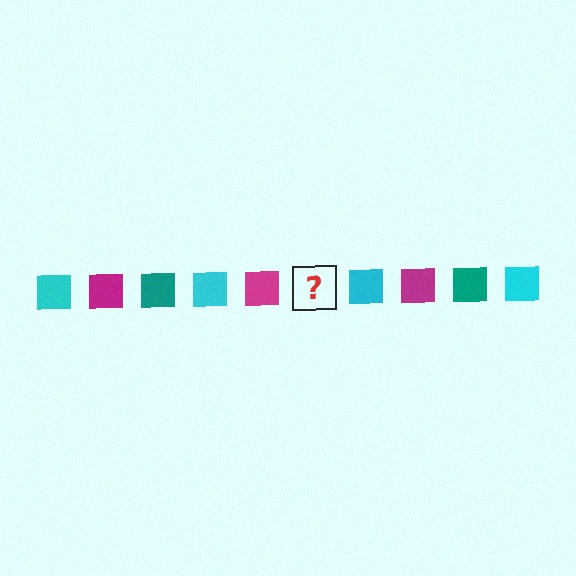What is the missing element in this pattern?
The missing element is a teal square.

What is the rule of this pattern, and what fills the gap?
The rule is that the pattern cycles through cyan, magenta, teal squares. The gap should be filled with a teal square.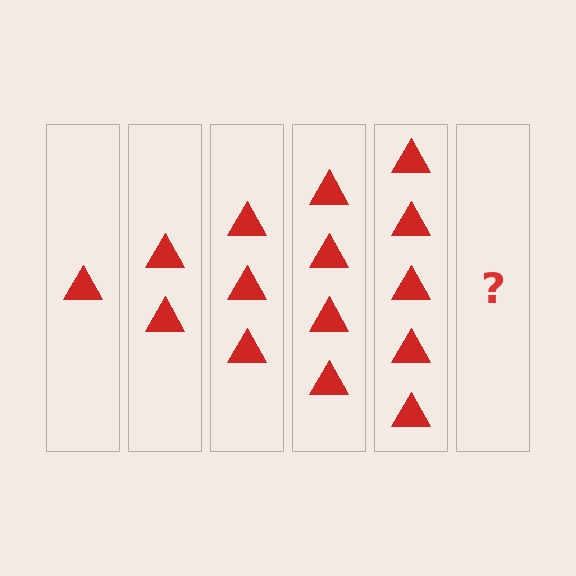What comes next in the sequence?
The next element should be 6 triangles.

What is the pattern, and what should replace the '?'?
The pattern is that each step adds one more triangle. The '?' should be 6 triangles.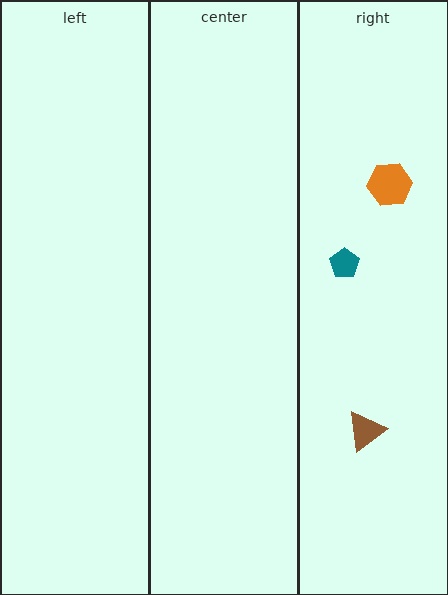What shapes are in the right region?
The teal pentagon, the brown triangle, the orange hexagon.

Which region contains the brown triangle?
The right region.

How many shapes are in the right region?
3.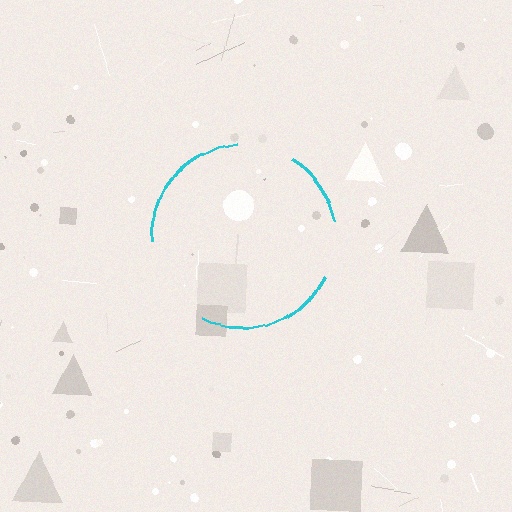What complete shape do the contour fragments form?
The contour fragments form a circle.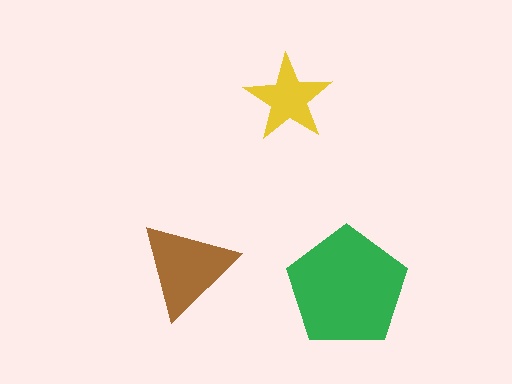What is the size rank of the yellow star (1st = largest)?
3rd.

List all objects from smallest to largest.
The yellow star, the brown triangle, the green pentagon.